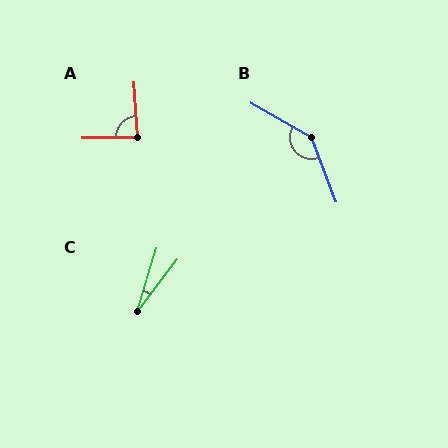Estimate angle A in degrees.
Approximately 87 degrees.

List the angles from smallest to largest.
C (21°), A (87°), B (140°).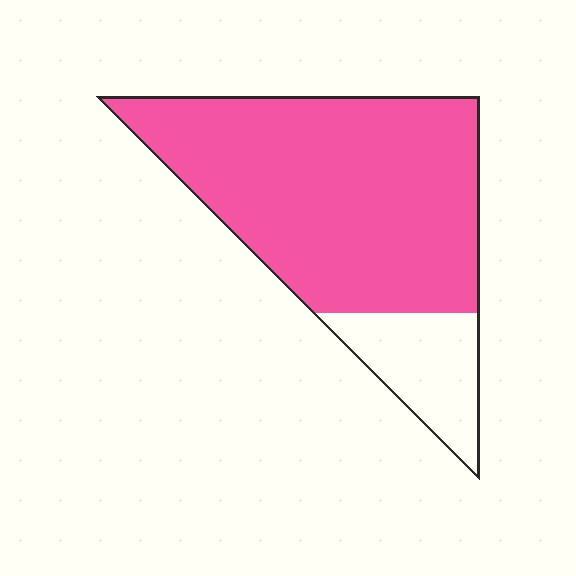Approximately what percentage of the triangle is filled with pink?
Approximately 80%.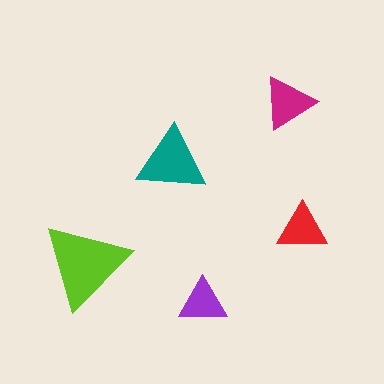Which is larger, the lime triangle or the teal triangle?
The lime one.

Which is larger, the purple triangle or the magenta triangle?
The magenta one.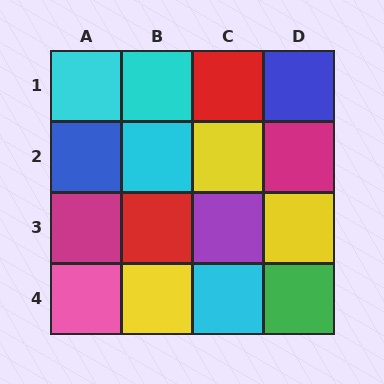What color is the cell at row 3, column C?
Purple.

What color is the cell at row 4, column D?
Green.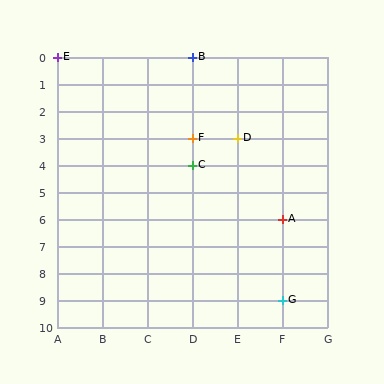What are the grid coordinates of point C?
Point C is at grid coordinates (D, 4).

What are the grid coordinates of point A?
Point A is at grid coordinates (F, 6).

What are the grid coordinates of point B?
Point B is at grid coordinates (D, 0).